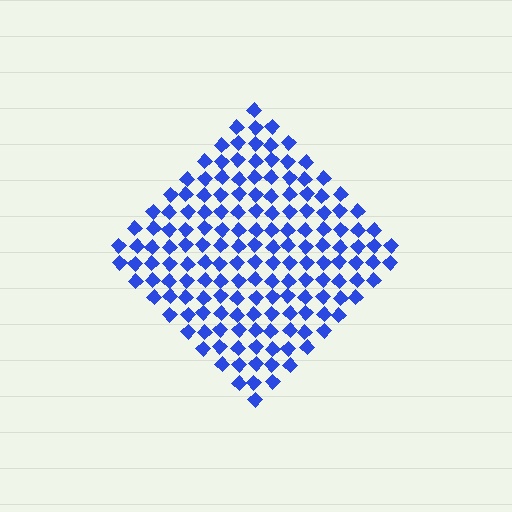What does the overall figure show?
The overall figure shows a diamond.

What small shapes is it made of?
It is made of small diamonds.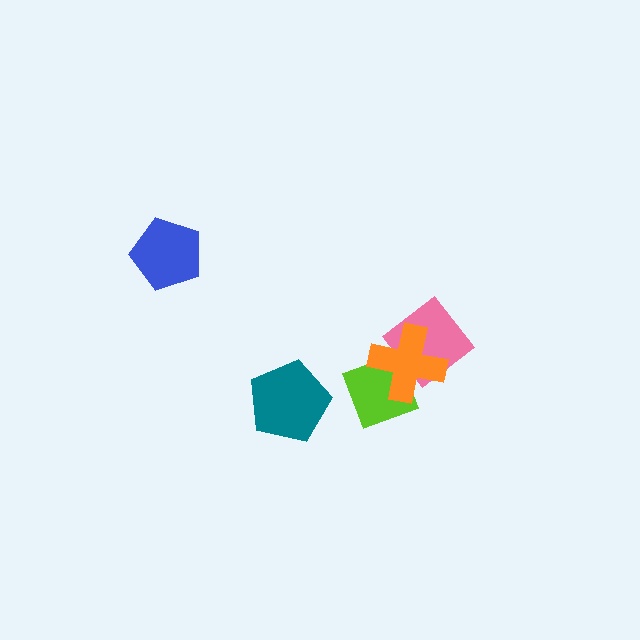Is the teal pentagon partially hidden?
No, no other shape covers it.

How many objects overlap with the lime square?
1 object overlaps with the lime square.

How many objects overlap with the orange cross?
2 objects overlap with the orange cross.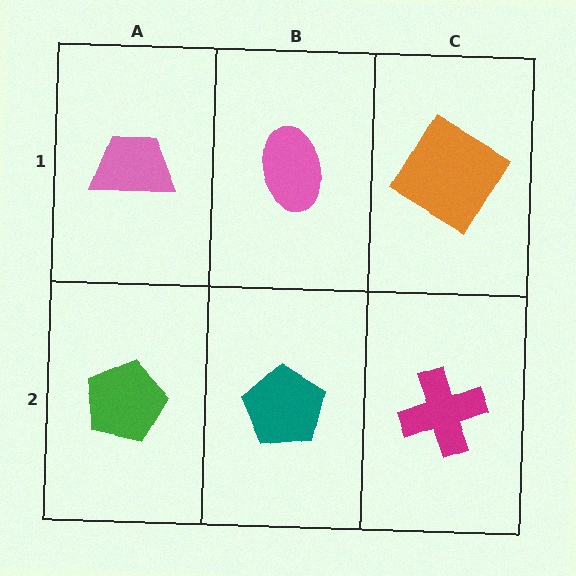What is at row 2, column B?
A teal pentagon.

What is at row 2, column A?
A green pentagon.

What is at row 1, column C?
An orange diamond.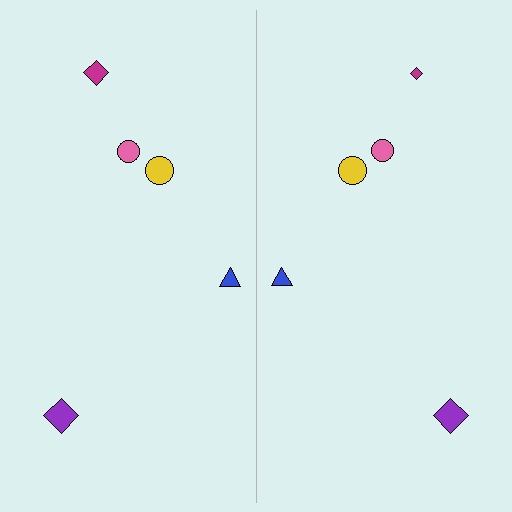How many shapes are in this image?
There are 10 shapes in this image.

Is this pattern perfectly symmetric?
No, the pattern is not perfectly symmetric. The magenta diamond on the right side has a different size than its mirror counterpart.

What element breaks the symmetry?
The magenta diamond on the right side has a different size than its mirror counterpart.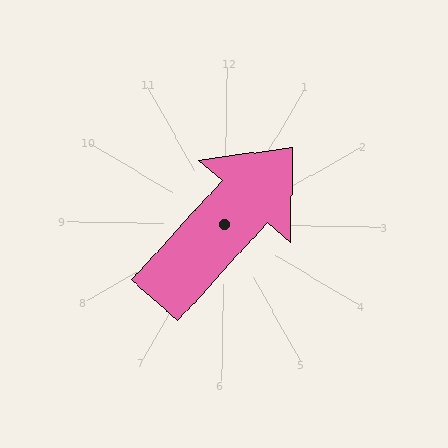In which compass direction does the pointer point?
Northeast.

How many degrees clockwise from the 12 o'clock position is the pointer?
Approximately 41 degrees.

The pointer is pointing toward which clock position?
Roughly 1 o'clock.